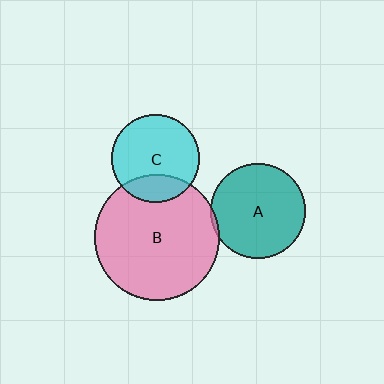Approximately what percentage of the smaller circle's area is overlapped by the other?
Approximately 5%.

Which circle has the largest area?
Circle B (pink).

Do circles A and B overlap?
Yes.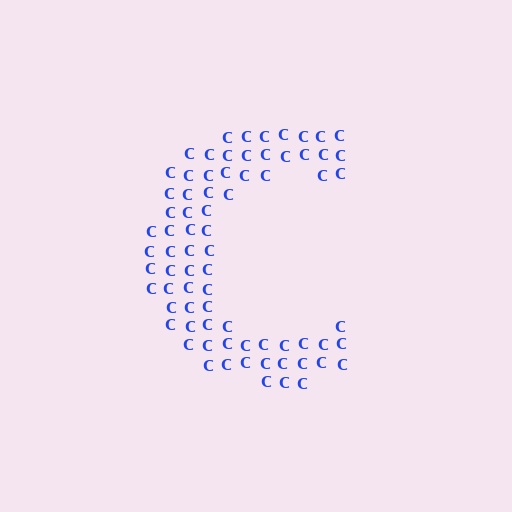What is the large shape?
The large shape is the letter C.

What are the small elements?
The small elements are letter C's.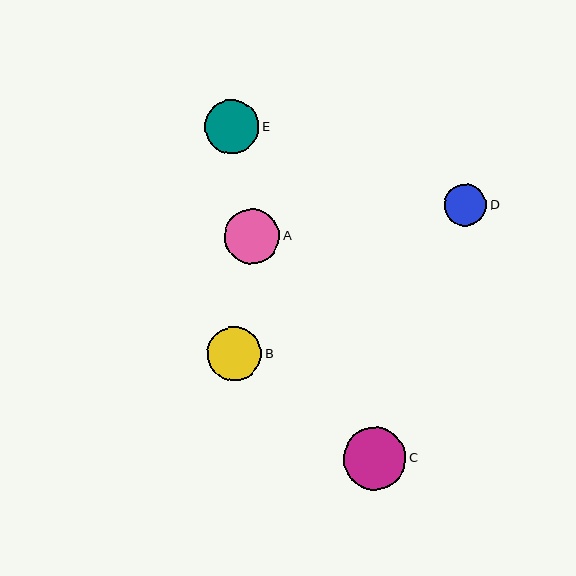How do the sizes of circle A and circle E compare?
Circle A and circle E are approximately the same size.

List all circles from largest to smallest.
From largest to smallest: C, A, B, E, D.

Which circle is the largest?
Circle C is the largest with a size of approximately 62 pixels.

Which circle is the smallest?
Circle D is the smallest with a size of approximately 42 pixels.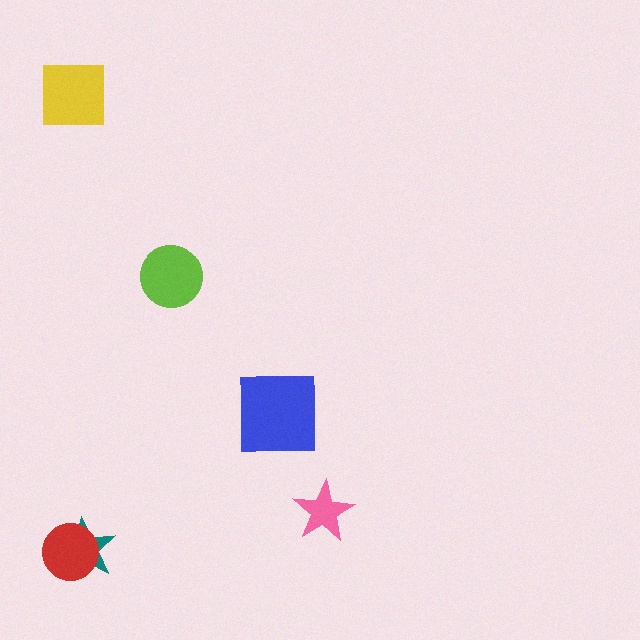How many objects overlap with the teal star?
1 object overlaps with the teal star.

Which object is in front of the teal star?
The red circle is in front of the teal star.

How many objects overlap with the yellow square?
0 objects overlap with the yellow square.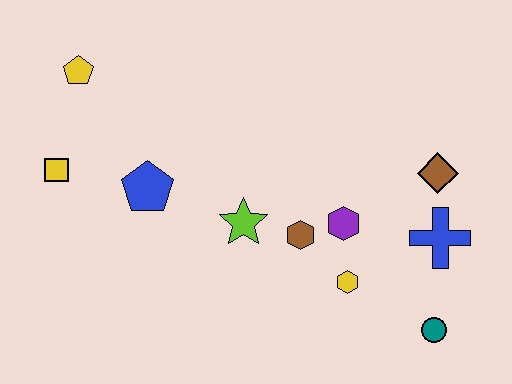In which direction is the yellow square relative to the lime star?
The yellow square is to the left of the lime star.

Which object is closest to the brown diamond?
The blue cross is closest to the brown diamond.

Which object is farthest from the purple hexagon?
The yellow pentagon is farthest from the purple hexagon.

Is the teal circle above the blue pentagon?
No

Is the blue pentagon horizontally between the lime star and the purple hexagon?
No